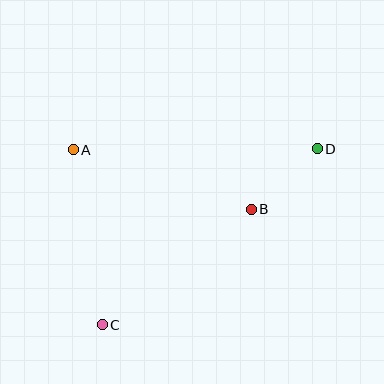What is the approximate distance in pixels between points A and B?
The distance between A and B is approximately 188 pixels.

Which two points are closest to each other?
Points B and D are closest to each other.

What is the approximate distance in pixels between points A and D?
The distance between A and D is approximately 244 pixels.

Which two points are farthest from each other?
Points C and D are farthest from each other.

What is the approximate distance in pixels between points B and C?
The distance between B and C is approximately 189 pixels.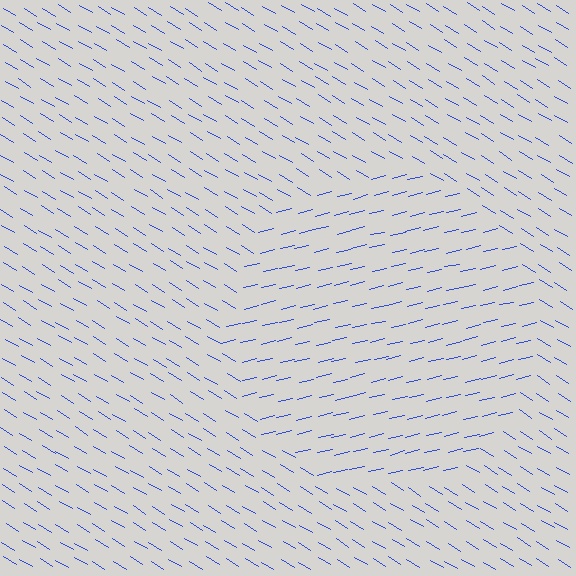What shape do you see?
I see a circle.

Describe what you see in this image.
The image is filled with small blue line segments. A circle region in the image has lines oriented differently from the surrounding lines, creating a visible texture boundary.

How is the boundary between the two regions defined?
The boundary is defined purely by a change in line orientation (approximately 45 degrees difference). All lines are the same color and thickness.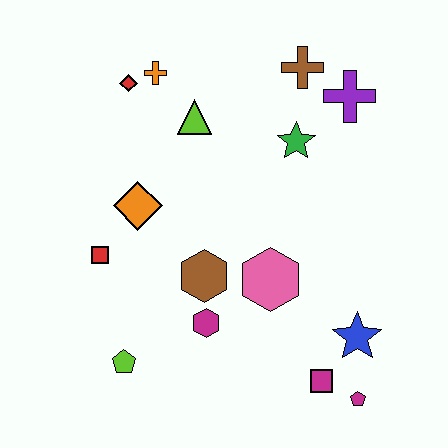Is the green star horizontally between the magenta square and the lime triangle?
Yes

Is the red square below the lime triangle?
Yes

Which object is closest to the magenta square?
The magenta pentagon is closest to the magenta square.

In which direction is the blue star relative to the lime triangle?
The blue star is below the lime triangle.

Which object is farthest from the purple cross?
The lime pentagon is farthest from the purple cross.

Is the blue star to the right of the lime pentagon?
Yes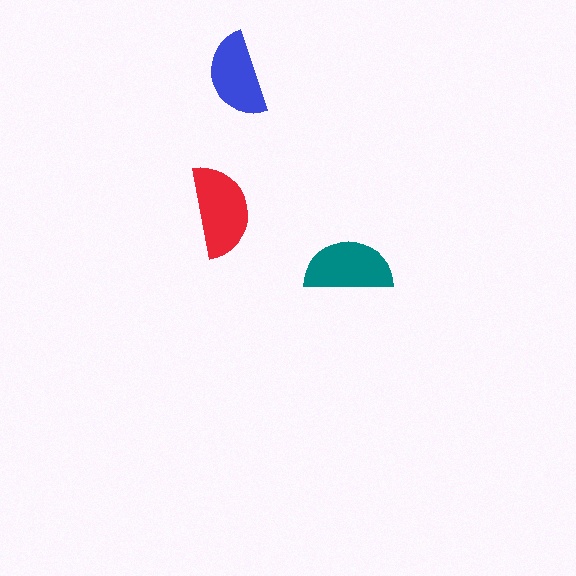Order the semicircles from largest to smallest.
the red one, the teal one, the blue one.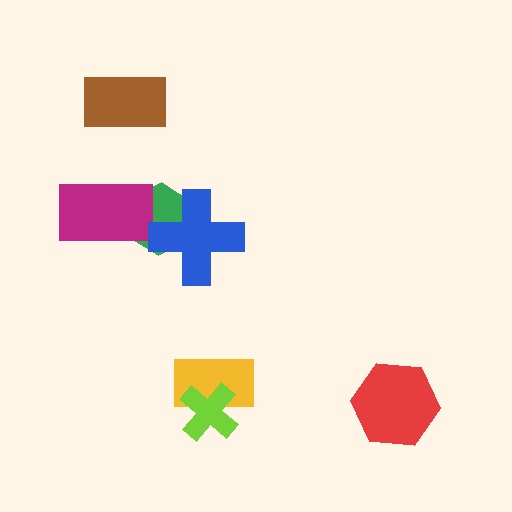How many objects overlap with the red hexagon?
0 objects overlap with the red hexagon.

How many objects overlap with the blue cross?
1 object overlaps with the blue cross.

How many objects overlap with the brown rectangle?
0 objects overlap with the brown rectangle.